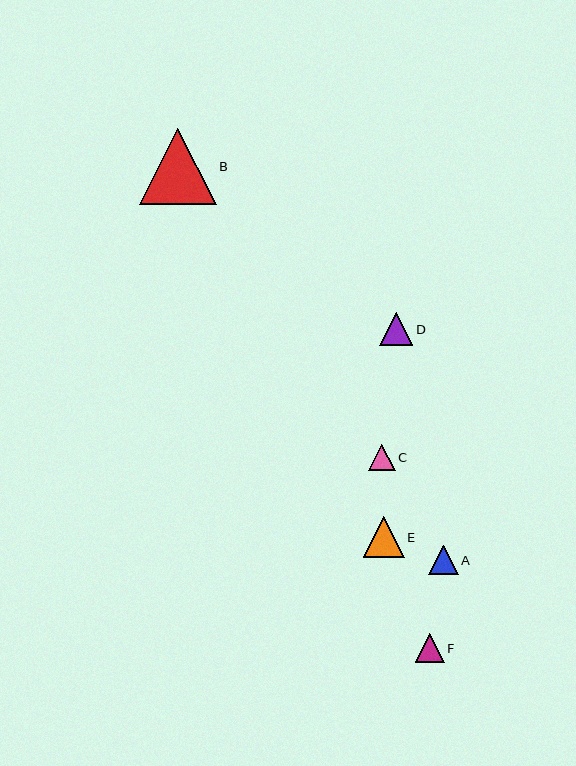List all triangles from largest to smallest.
From largest to smallest: B, E, D, A, F, C.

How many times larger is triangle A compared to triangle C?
Triangle A is approximately 1.1 times the size of triangle C.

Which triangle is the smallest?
Triangle C is the smallest with a size of approximately 26 pixels.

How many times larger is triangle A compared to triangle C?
Triangle A is approximately 1.1 times the size of triangle C.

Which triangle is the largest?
Triangle B is the largest with a size of approximately 76 pixels.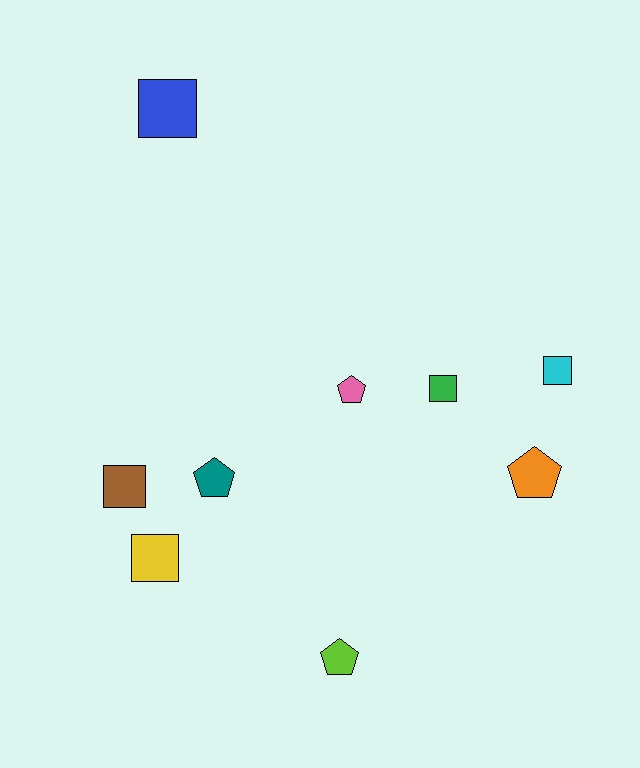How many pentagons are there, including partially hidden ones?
There are 4 pentagons.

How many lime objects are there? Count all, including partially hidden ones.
There is 1 lime object.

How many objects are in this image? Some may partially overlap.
There are 9 objects.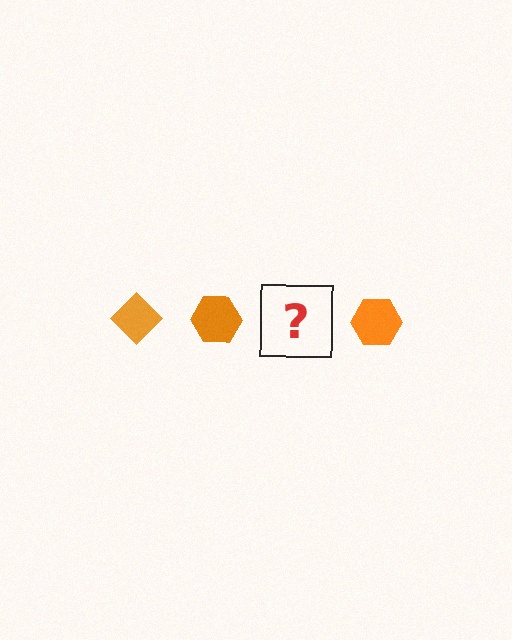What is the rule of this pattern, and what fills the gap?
The rule is that the pattern cycles through diamond, hexagon shapes in orange. The gap should be filled with an orange diamond.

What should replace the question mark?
The question mark should be replaced with an orange diamond.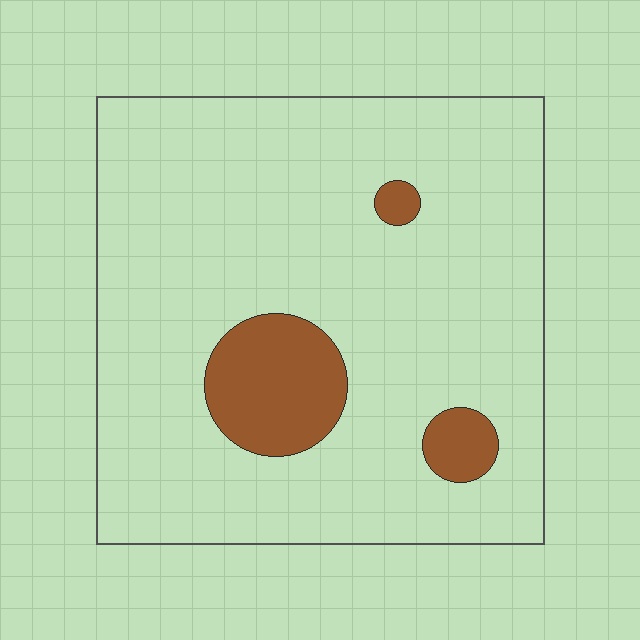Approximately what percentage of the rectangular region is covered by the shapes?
Approximately 10%.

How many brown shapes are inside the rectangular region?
3.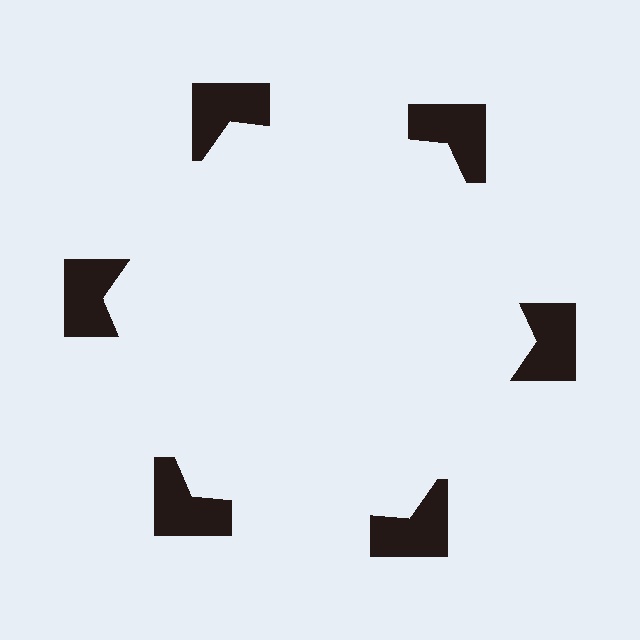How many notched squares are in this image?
There are 6 — one at each vertex of the illusory hexagon.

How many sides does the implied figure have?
6 sides.